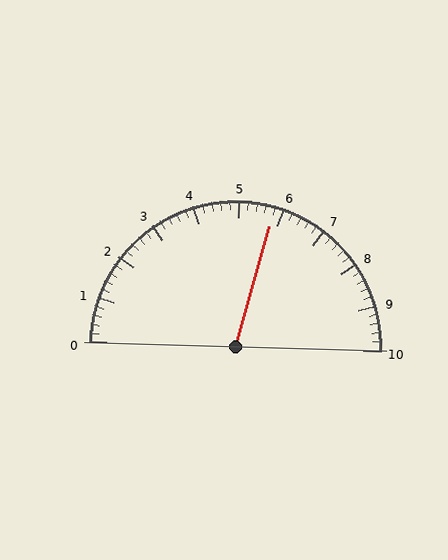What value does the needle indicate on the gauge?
The needle indicates approximately 5.8.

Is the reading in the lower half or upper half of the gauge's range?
The reading is in the upper half of the range (0 to 10).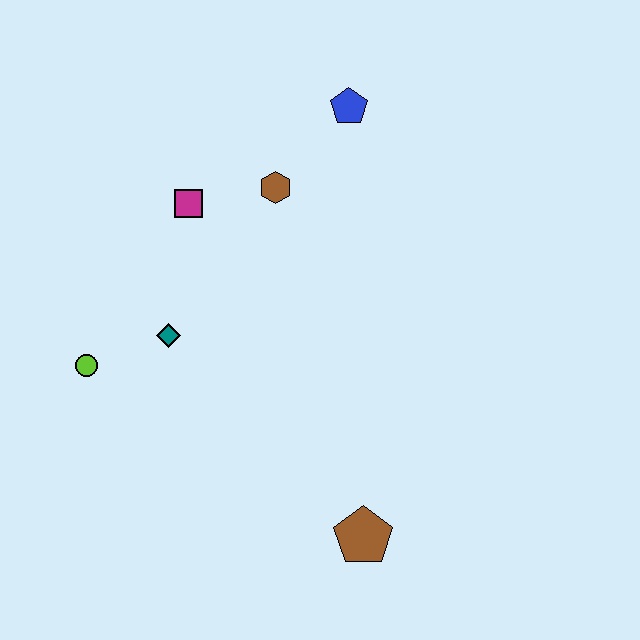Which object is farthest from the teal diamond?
The blue pentagon is farthest from the teal diamond.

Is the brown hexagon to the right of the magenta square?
Yes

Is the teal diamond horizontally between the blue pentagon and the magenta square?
No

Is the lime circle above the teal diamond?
No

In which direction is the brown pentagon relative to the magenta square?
The brown pentagon is below the magenta square.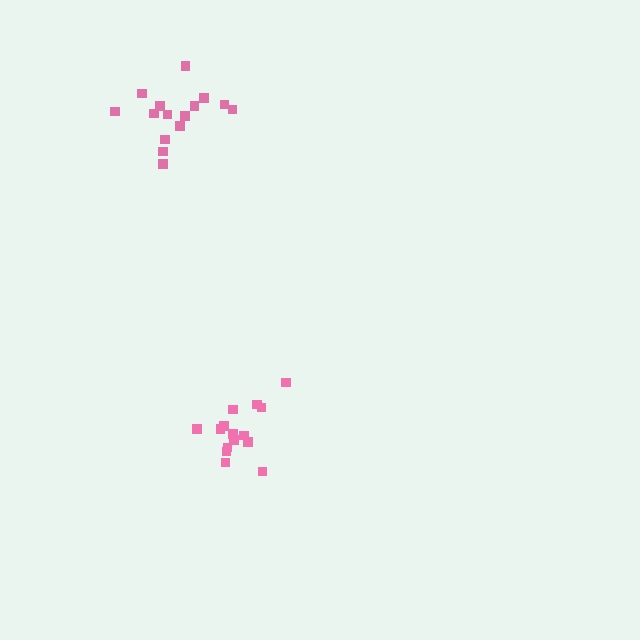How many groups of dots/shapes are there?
There are 2 groups.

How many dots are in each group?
Group 1: 16 dots, Group 2: 15 dots (31 total).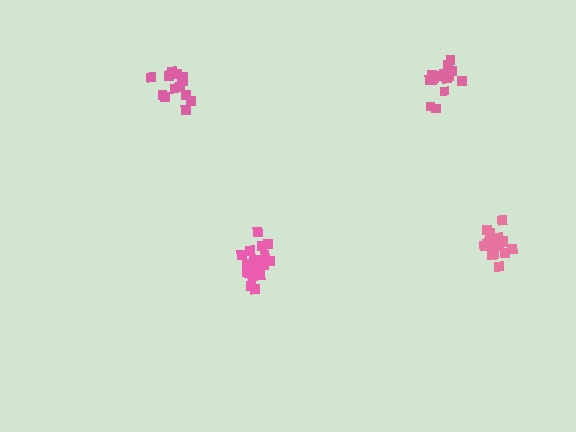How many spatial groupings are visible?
There are 4 spatial groupings.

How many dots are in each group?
Group 1: 15 dots, Group 2: 21 dots, Group 3: 19 dots, Group 4: 18 dots (73 total).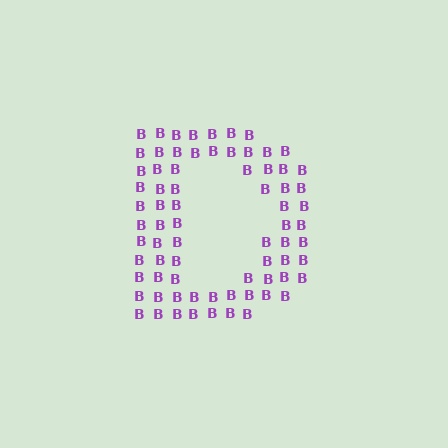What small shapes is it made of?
It is made of small letter B's.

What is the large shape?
The large shape is the letter D.